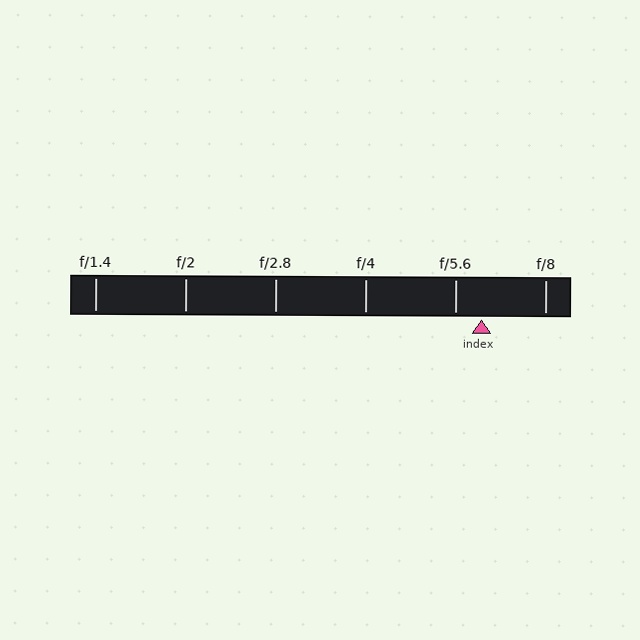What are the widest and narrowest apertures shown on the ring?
The widest aperture shown is f/1.4 and the narrowest is f/8.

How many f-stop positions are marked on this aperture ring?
There are 6 f-stop positions marked.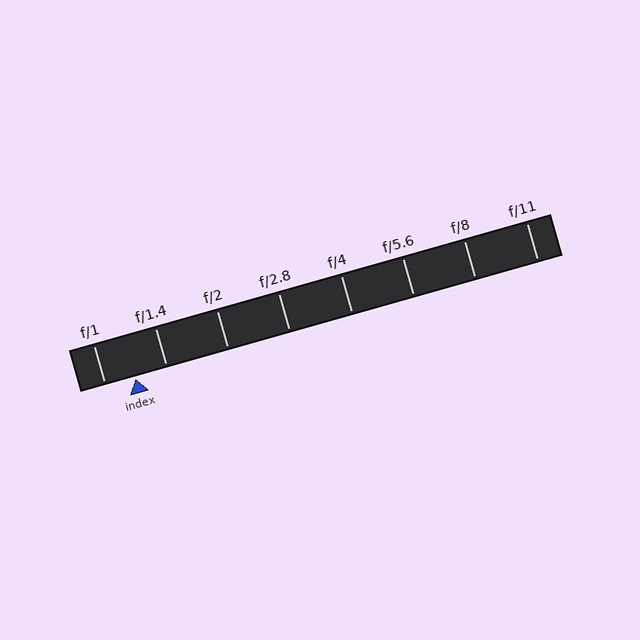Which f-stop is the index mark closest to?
The index mark is closest to f/1.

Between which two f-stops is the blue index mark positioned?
The index mark is between f/1 and f/1.4.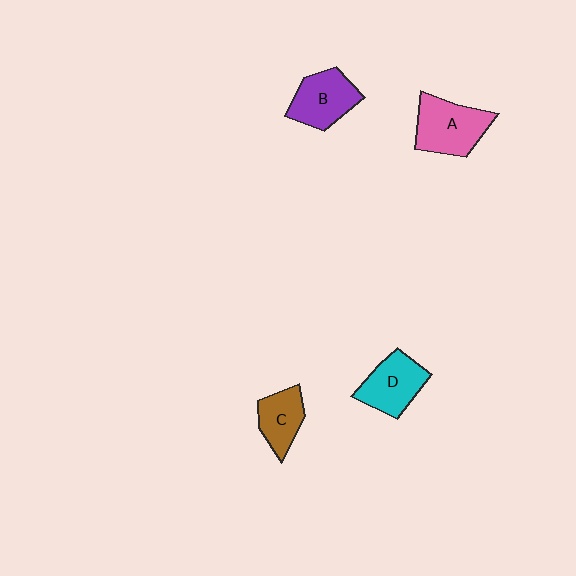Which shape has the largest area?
Shape A (pink).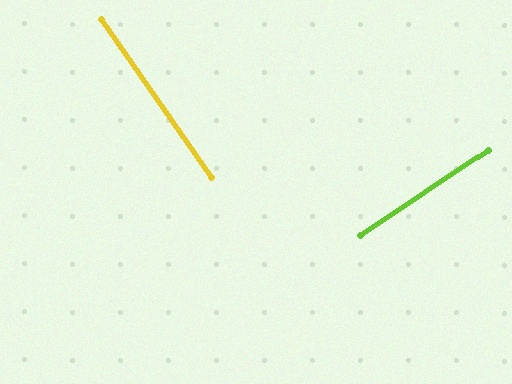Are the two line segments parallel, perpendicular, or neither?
Perpendicular — they meet at approximately 89°.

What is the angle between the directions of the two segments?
Approximately 89 degrees.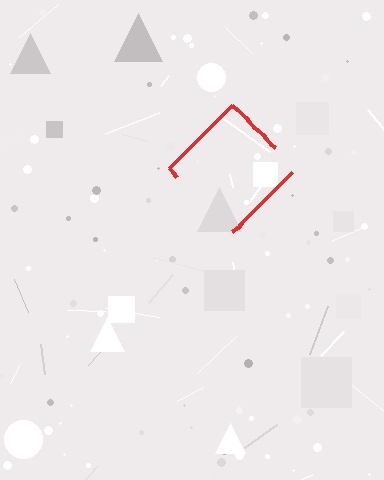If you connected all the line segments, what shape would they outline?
They would outline a diamond.